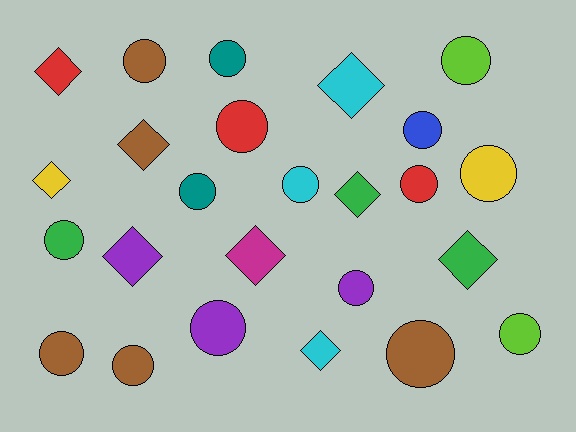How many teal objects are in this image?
There are 2 teal objects.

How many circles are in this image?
There are 16 circles.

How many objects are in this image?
There are 25 objects.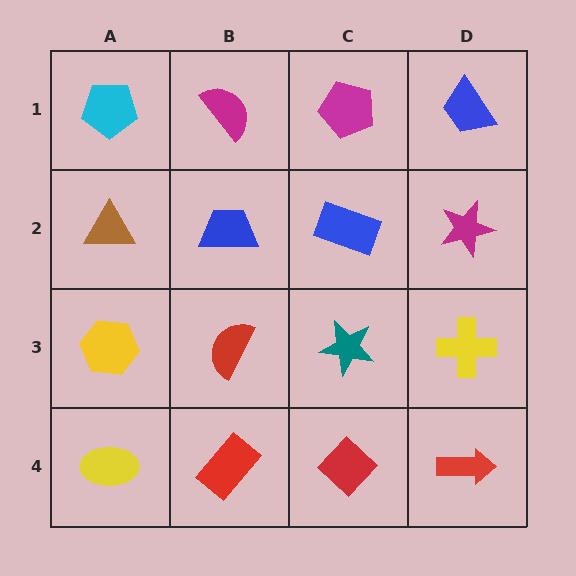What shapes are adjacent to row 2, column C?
A magenta pentagon (row 1, column C), a teal star (row 3, column C), a blue trapezoid (row 2, column B), a magenta star (row 2, column D).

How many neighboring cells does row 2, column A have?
3.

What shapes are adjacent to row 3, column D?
A magenta star (row 2, column D), a red arrow (row 4, column D), a teal star (row 3, column C).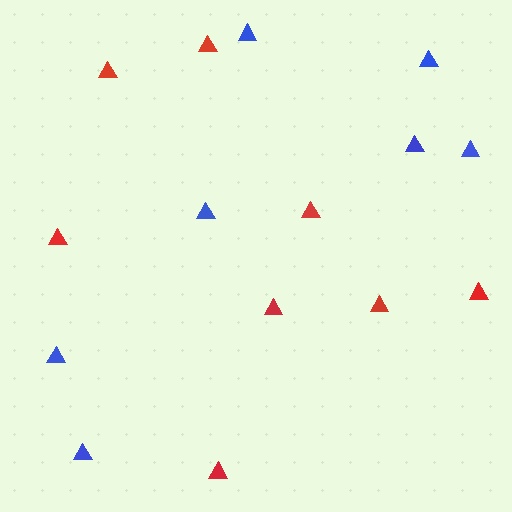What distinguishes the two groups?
There are 2 groups: one group of red triangles (8) and one group of blue triangles (7).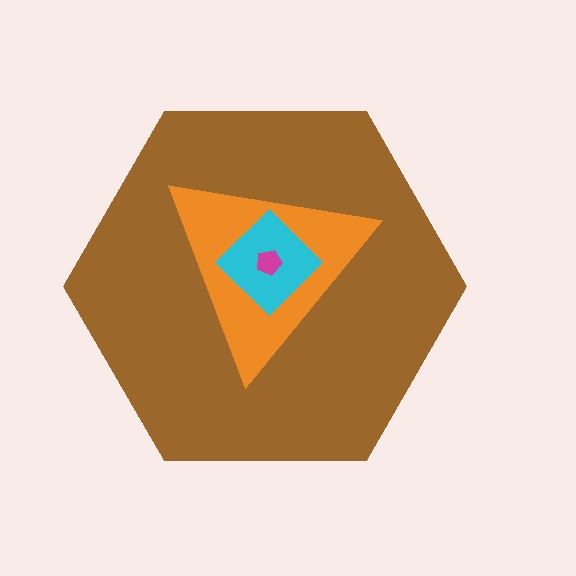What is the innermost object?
The magenta pentagon.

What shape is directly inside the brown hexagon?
The orange triangle.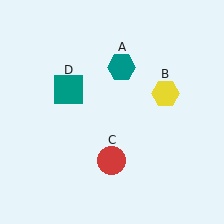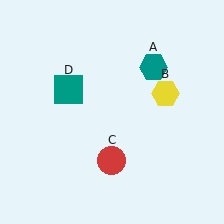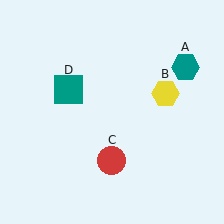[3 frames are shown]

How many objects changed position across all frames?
1 object changed position: teal hexagon (object A).